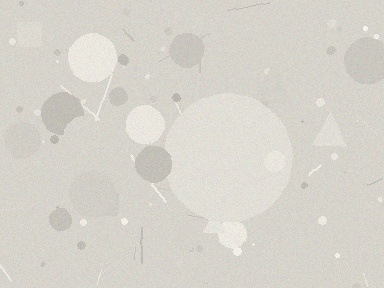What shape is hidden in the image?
A circle is hidden in the image.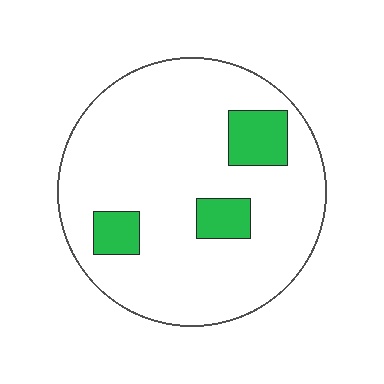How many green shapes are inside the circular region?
3.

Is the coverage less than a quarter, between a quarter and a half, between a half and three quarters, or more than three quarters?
Less than a quarter.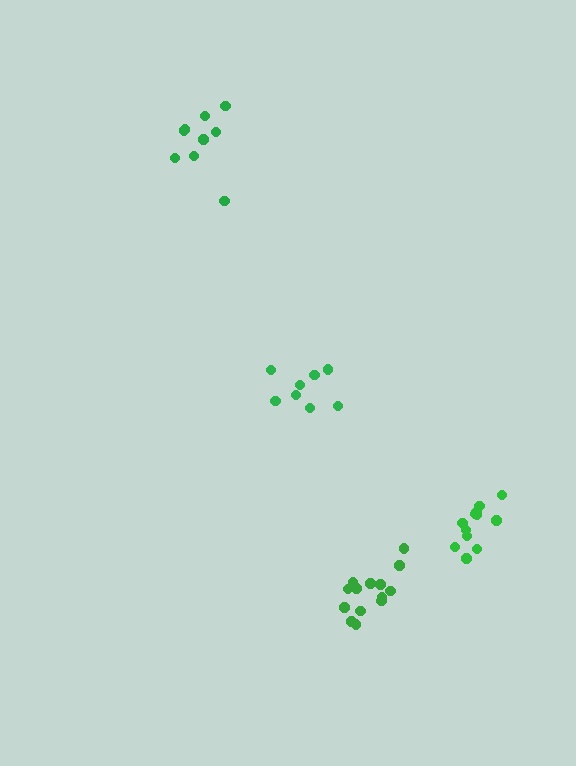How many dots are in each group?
Group 1: 14 dots, Group 2: 8 dots, Group 3: 9 dots, Group 4: 12 dots (43 total).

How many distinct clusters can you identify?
There are 4 distinct clusters.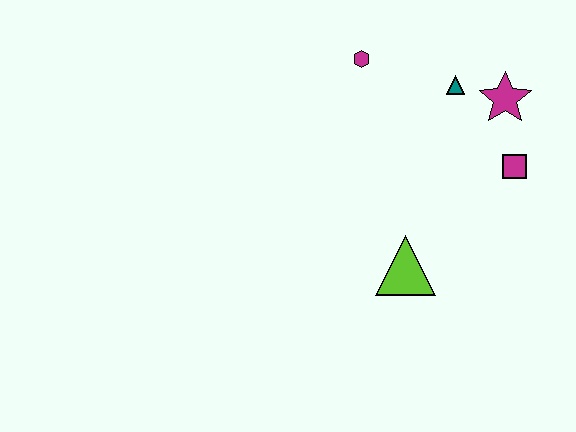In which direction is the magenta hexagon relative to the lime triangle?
The magenta hexagon is above the lime triangle.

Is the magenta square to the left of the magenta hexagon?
No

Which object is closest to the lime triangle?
The magenta square is closest to the lime triangle.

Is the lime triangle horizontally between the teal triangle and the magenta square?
No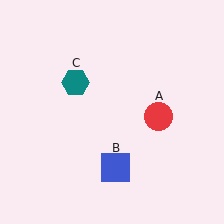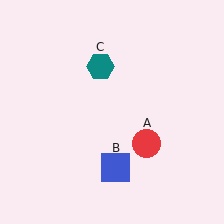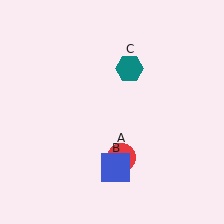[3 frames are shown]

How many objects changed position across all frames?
2 objects changed position: red circle (object A), teal hexagon (object C).